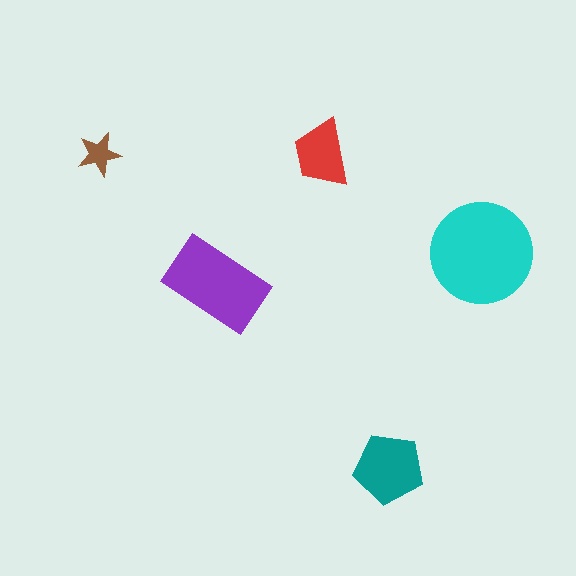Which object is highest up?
The brown star is topmost.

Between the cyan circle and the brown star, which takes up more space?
The cyan circle.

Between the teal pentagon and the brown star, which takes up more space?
The teal pentagon.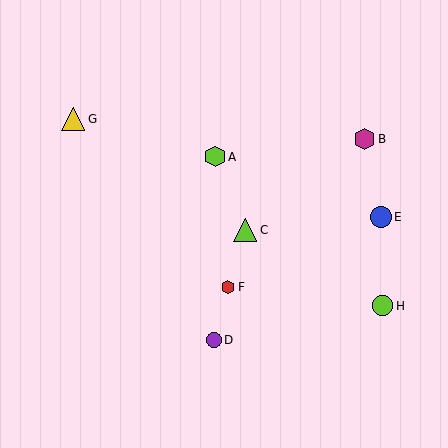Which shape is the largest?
The yellow triangle (labeled G) is the largest.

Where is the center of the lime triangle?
The center of the lime triangle is at (245, 230).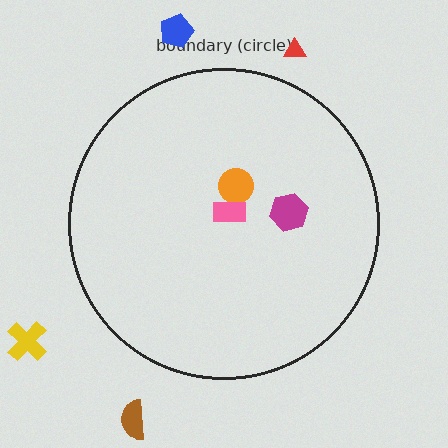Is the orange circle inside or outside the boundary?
Inside.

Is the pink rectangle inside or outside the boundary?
Inside.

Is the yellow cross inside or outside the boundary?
Outside.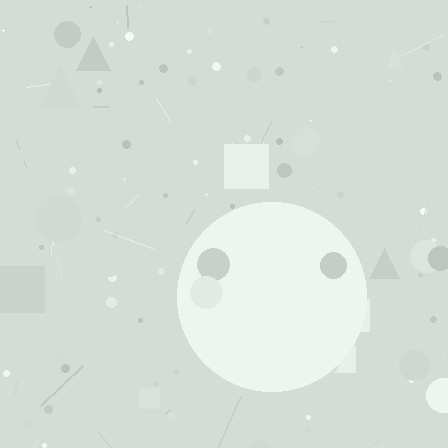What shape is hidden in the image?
A circle is hidden in the image.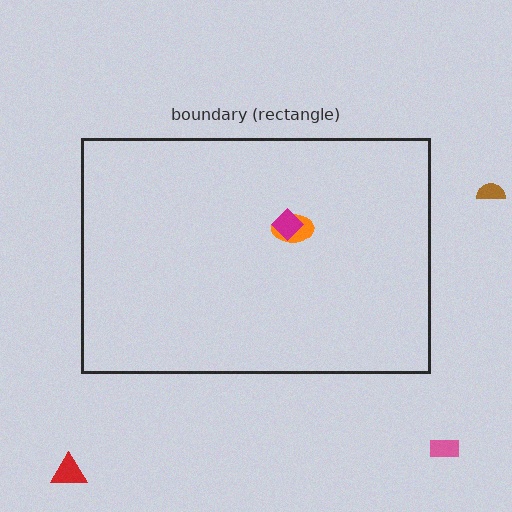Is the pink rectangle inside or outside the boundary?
Outside.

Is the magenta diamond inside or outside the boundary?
Inside.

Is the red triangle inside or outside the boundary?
Outside.